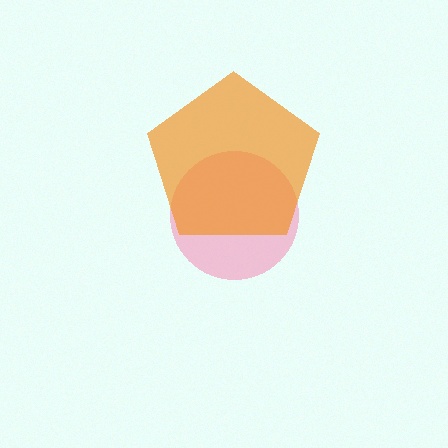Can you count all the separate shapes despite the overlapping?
Yes, there are 2 separate shapes.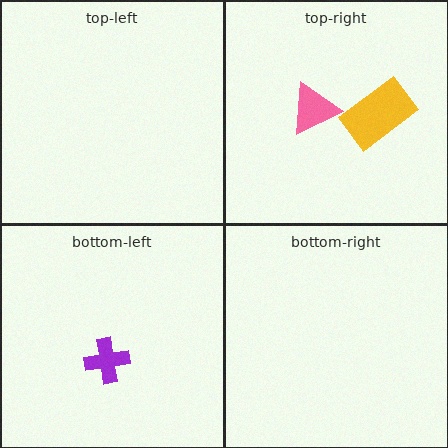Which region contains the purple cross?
The bottom-left region.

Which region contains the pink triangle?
The top-right region.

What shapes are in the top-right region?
The yellow rectangle, the pink triangle.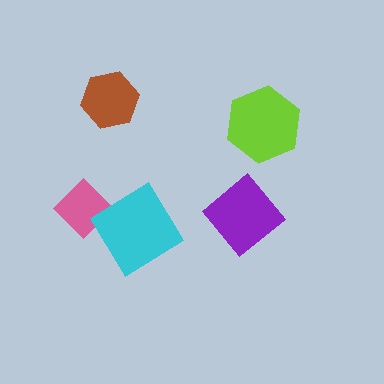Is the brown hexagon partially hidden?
No, no other shape covers it.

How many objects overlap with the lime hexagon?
0 objects overlap with the lime hexagon.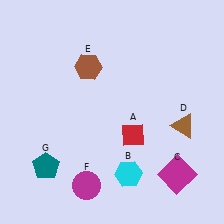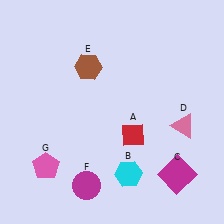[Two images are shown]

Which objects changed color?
D changed from brown to pink. G changed from teal to pink.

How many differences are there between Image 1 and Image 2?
There are 2 differences between the two images.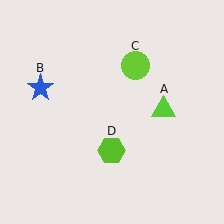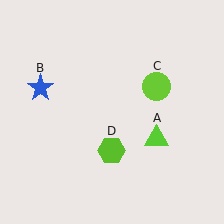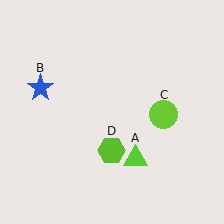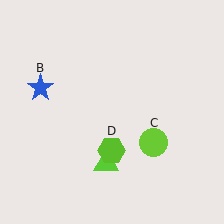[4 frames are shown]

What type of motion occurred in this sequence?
The lime triangle (object A), lime circle (object C) rotated clockwise around the center of the scene.